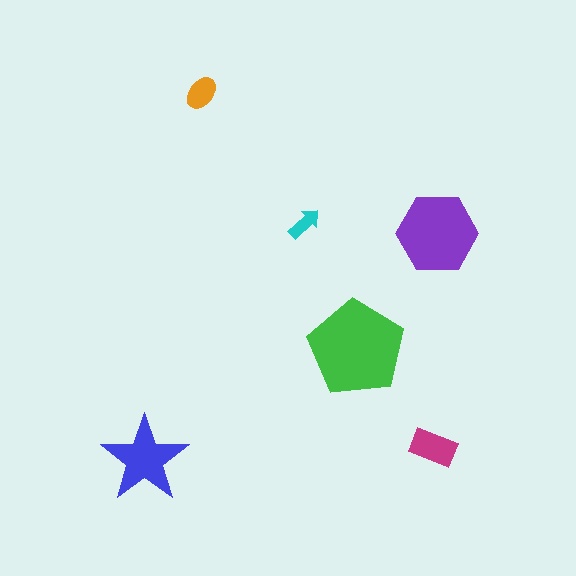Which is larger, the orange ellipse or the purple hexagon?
The purple hexagon.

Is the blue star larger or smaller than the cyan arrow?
Larger.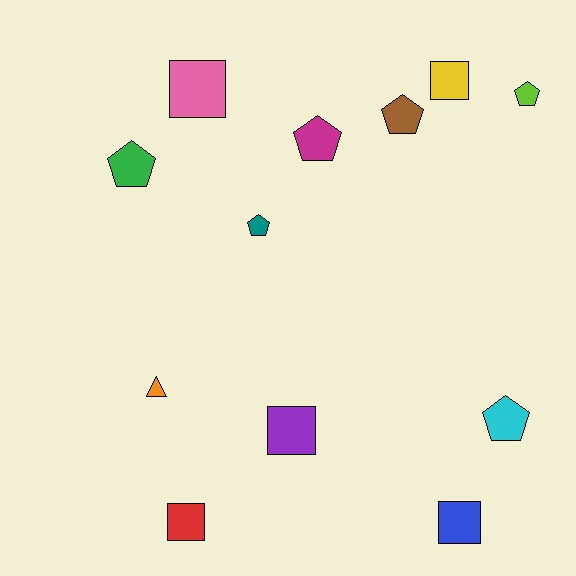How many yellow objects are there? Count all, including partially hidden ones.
There is 1 yellow object.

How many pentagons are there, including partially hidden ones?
There are 6 pentagons.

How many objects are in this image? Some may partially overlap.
There are 12 objects.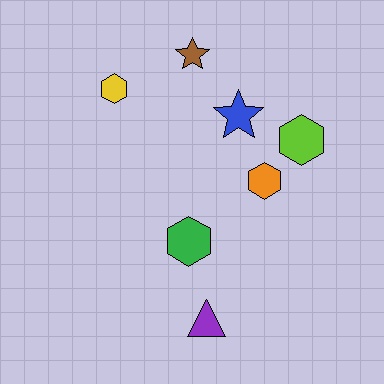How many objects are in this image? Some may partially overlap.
There are 7 objects.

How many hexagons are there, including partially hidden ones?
There are 4 hexagons.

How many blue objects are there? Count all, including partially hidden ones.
There is 1 blue object.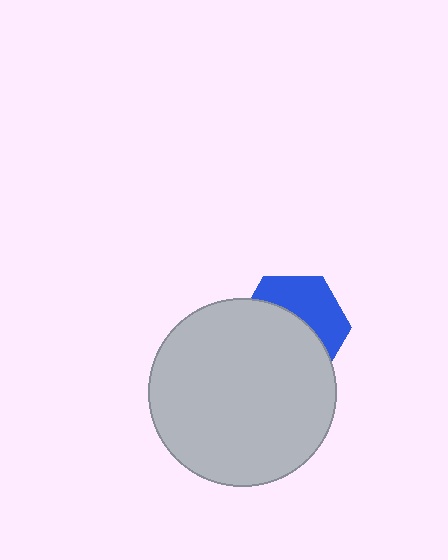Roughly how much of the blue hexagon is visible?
A small part of it is visible (roughly 43%).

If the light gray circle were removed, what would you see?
You would see the complete blue hexagon.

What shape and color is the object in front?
The object in front is a light gray circle.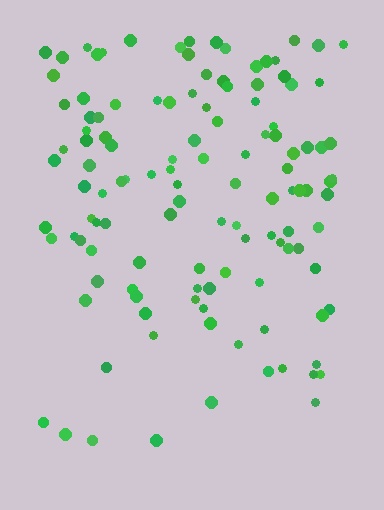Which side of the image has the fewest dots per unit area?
The bottom.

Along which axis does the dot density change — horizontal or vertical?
Vertical.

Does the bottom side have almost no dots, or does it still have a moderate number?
Still a moderate number, just noticeably fewer than the top.